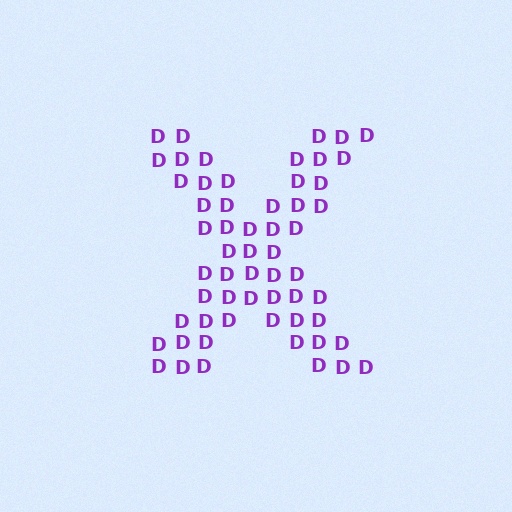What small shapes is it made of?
It is made of small letter D's.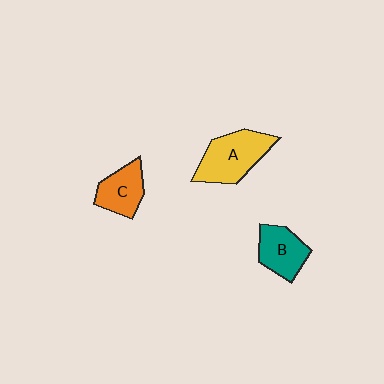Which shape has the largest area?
Shape A (yellow).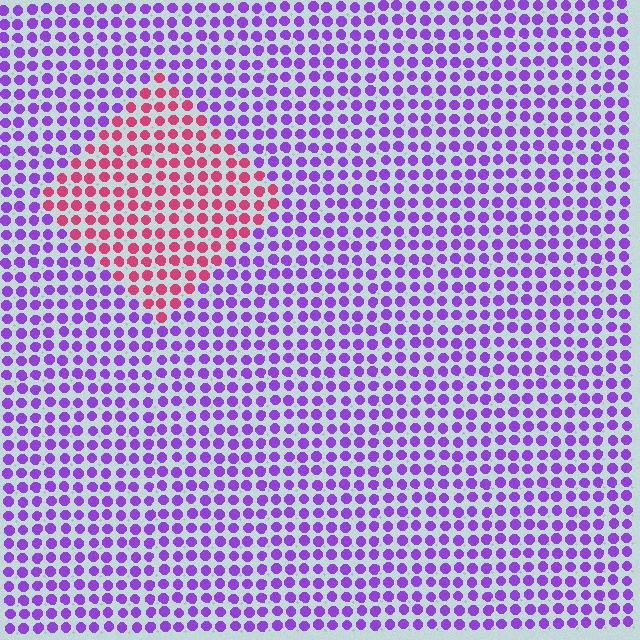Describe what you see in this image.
The image is filled with small purple elements in a uniform arrangement. A diamond-shaped region is visible where the elements are tinted to a slightly different hue, forming a subtle color boundary.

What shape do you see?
I see a diamond.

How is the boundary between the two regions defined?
The boundary is defined purely by a slight shift in hue (about 63 degrees). Spacing, size, and orientation are identical on both sides.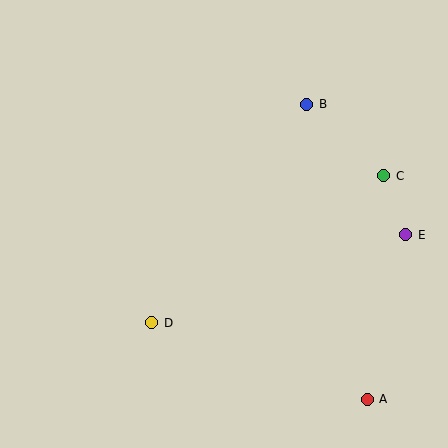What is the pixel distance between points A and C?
The distance between A and C is 224 pixels.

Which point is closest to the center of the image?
Point D at (152, 323) is closest to the center.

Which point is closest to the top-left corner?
Point B is closest to the top-left corner.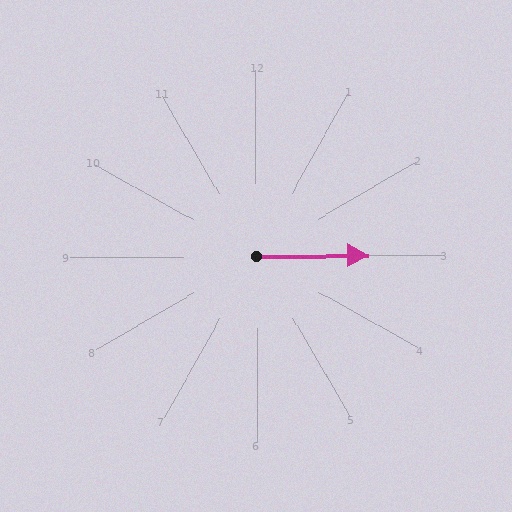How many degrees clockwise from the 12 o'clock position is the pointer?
Approximately 90 degrees.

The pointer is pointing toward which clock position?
Roughly 3 o'clock.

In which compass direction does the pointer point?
East.